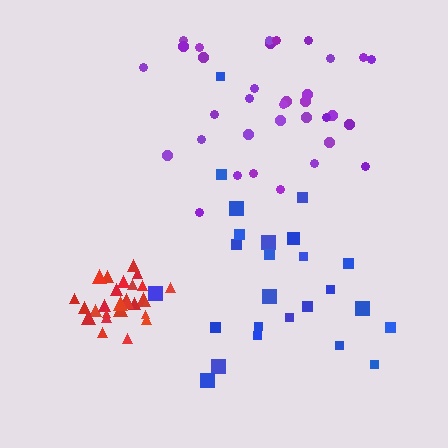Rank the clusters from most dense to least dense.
red, purple, blue.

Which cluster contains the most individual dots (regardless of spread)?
Purple (34).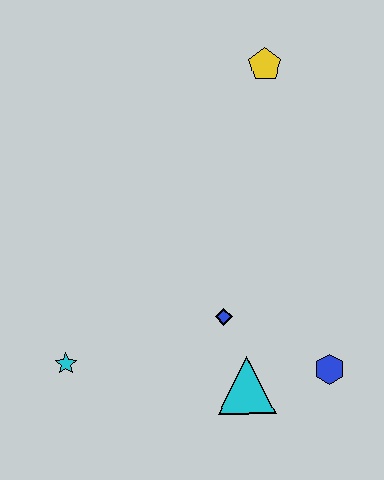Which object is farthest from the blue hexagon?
The yellow pentagon is farthest from the blue hexagon.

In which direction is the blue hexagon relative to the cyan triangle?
The blue hexagon is to the right of the cyan triangle.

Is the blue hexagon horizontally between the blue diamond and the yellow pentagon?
No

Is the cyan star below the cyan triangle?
No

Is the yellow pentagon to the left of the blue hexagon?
Yes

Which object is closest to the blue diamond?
The cyan triangle is closest to the blue diamond.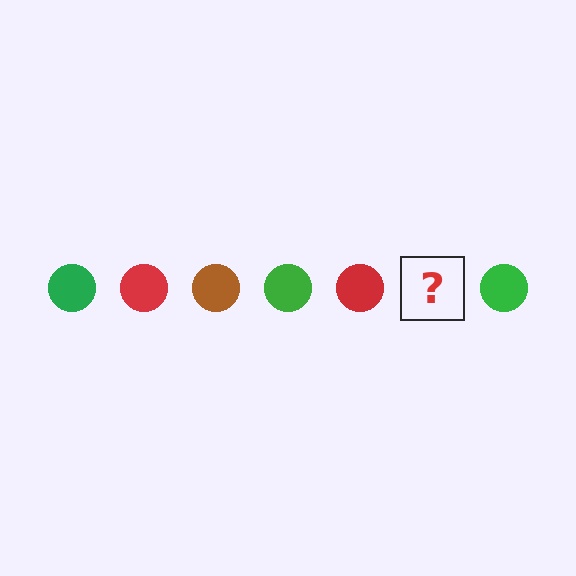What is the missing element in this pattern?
The missing element is a brown circle.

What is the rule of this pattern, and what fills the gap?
The rule is that the pattern cycles through green, red, brown circles. The gap should be filled with a brown circle.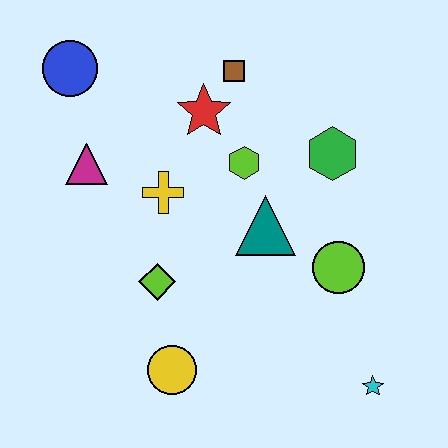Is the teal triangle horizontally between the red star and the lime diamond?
No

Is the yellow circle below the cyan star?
No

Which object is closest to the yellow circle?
The lime diamond is closest to the yellow circle.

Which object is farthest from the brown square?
The cyan star is farthest from the brown square.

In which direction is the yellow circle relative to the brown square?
The yellow circle is below the brown square.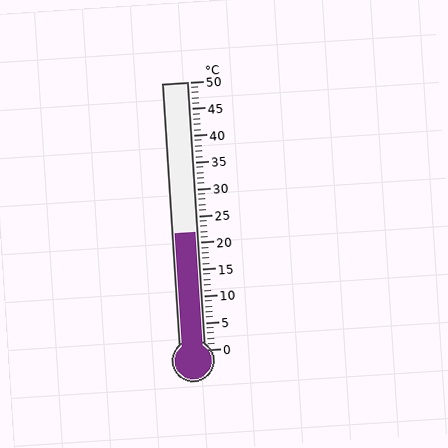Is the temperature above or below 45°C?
The temperature is below 45°C.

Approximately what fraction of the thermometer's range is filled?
The thermometer is filled to approximately 45% of its range.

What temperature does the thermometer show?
The thermometer shows approximately 22°C.